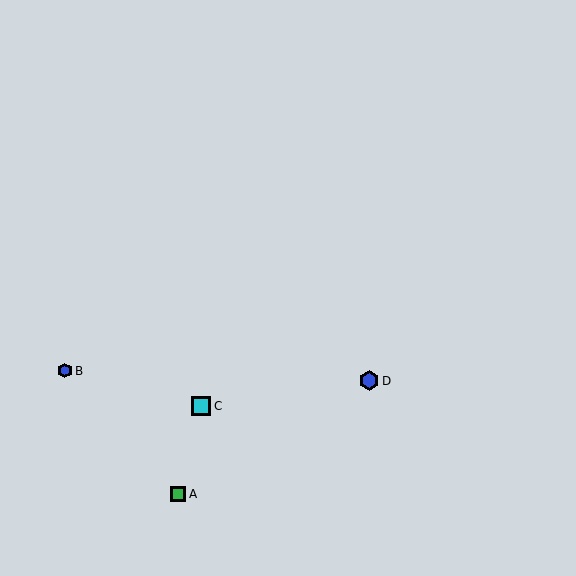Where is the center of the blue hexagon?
The center of the blue hexagon is at (369, 381).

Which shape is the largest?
The blue hexagon (labeled D) is the largest.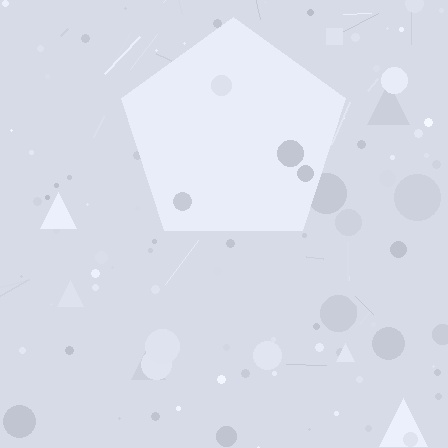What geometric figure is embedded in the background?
A pentagon is embedded in the background.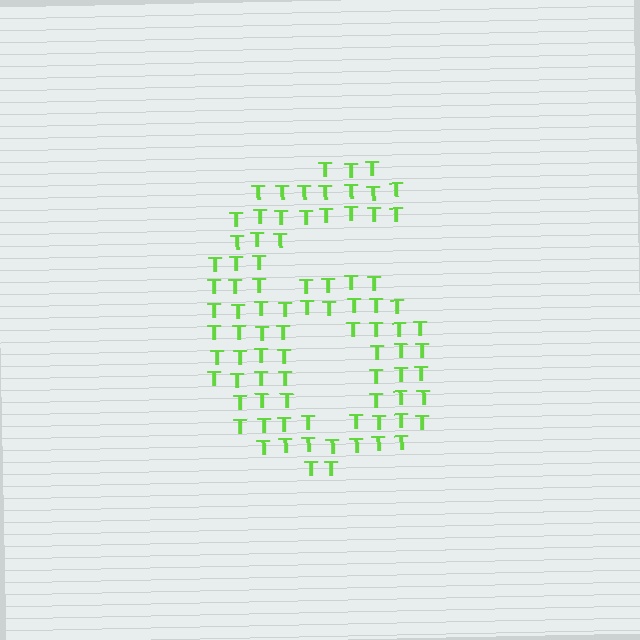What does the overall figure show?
The overall figure shows the digit 6.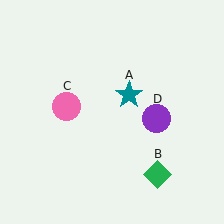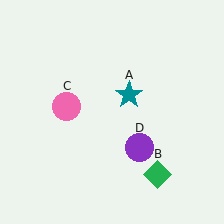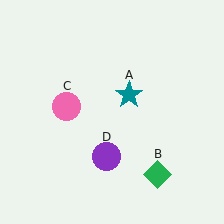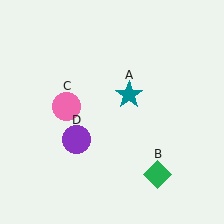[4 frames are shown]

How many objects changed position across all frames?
1 object changed position: purple circle (object D).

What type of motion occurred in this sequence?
The purple circle (object D) rotated clockwise around the center of the scene.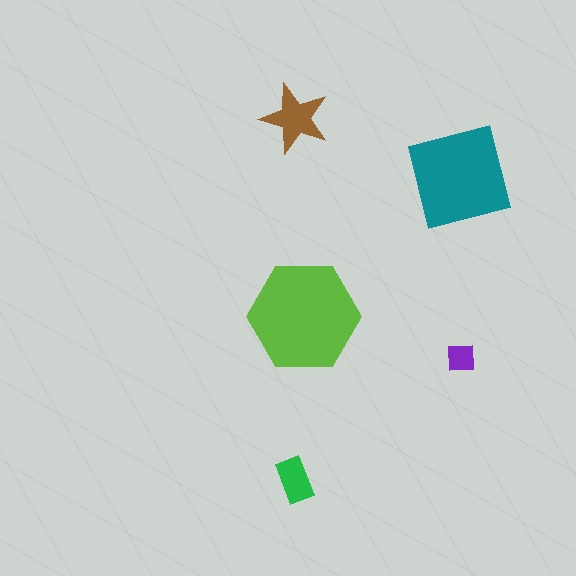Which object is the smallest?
The purple square.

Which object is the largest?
The lime hexagon.